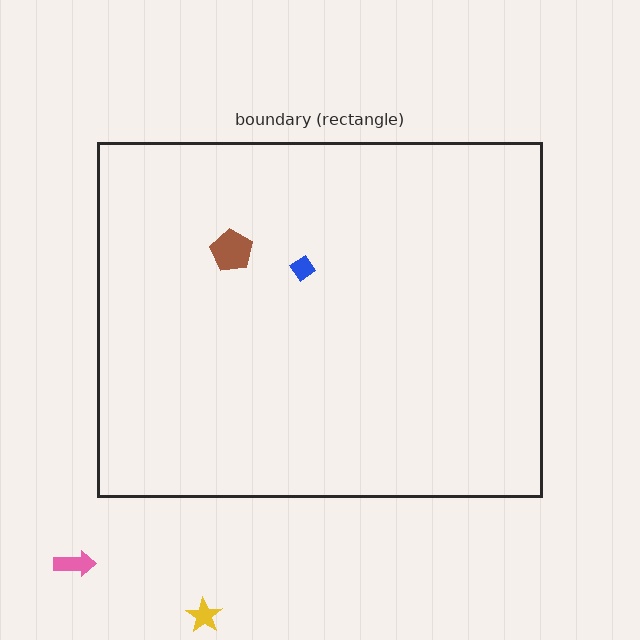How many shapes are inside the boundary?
2 inside, 2 outside.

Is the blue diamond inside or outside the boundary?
Inside.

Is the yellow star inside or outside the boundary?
Outside.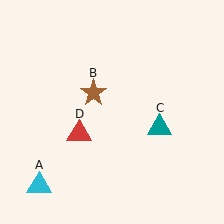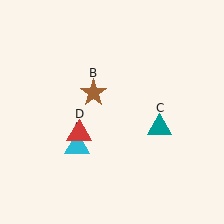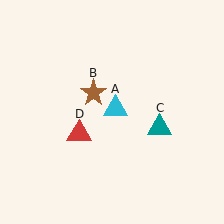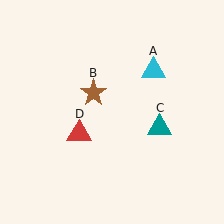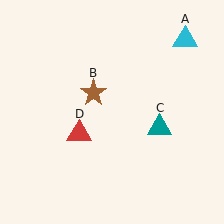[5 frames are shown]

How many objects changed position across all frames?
1 object changed position: cyan triangle (object A).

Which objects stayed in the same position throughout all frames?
Brown star (object B) and teal triangle (object C) and red triangle (object D) remained stationary.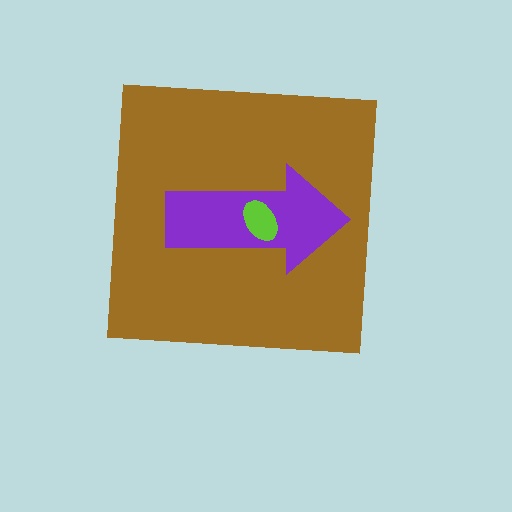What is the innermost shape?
The lime ellipse.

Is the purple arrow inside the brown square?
Yes.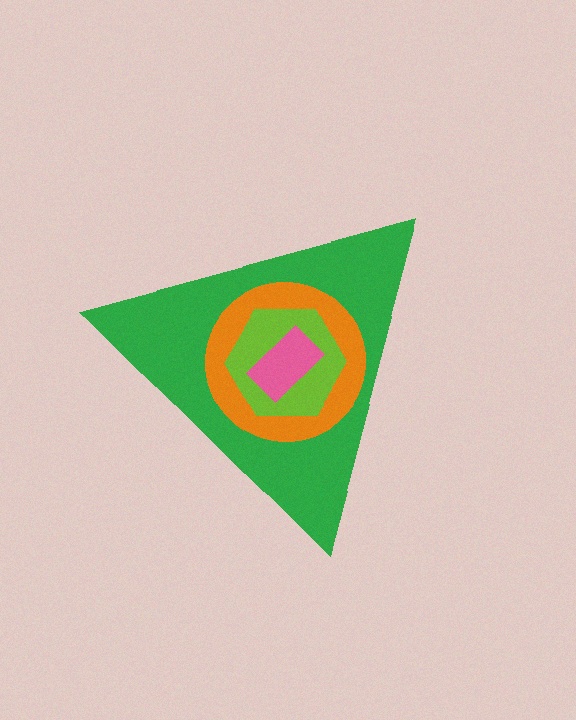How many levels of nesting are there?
4.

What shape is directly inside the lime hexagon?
The pink rectangle.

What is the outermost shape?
The green triangle.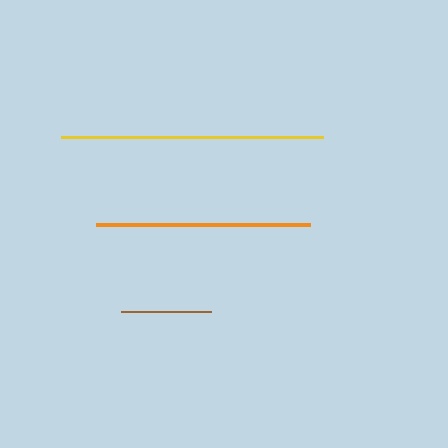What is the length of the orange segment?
The orange segment is approximately 213 pixels long.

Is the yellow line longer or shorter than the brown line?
The yellow line is longer than the brown line.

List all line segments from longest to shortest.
From longest to shortest: yellow, orange, brown.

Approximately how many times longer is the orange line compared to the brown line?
The orange line is approximately 2.4 times the length of the brown line.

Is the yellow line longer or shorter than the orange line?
The yellow line is longer than the orange line.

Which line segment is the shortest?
The brown line is the shortest at approximately 90 pixels.